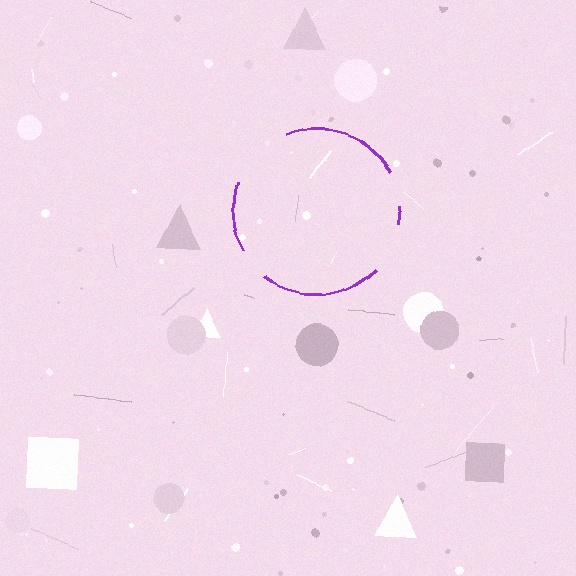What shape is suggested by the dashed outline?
The dashed outline suggests a circle.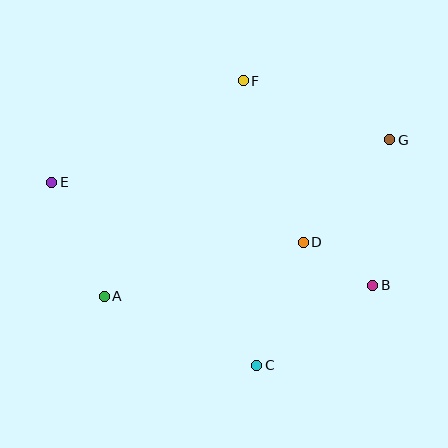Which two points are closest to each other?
Points B and D are closest to each other.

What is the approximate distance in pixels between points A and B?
The distance between A and B is approximately 269 pixels.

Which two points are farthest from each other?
Points E and G are farthest from each other.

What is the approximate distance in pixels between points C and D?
The distance between C and D is approximately 131 pixels.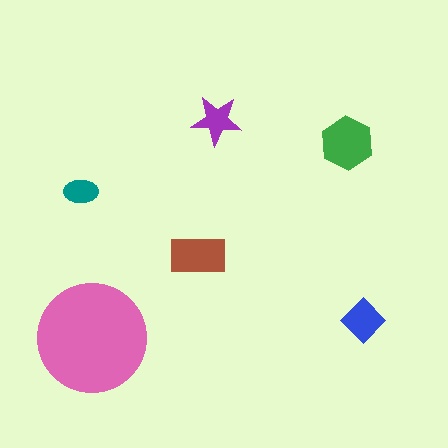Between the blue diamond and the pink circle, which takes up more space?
The pink circle.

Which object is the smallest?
The teal ellipse.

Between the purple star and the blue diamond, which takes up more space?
The blue diamond.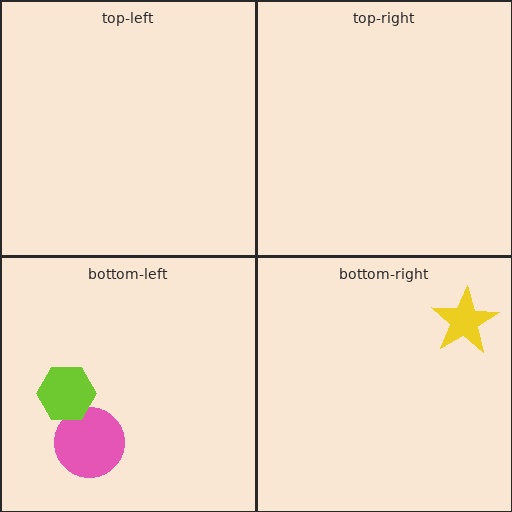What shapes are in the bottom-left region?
The pink circle, the lime hexagon.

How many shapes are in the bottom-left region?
2.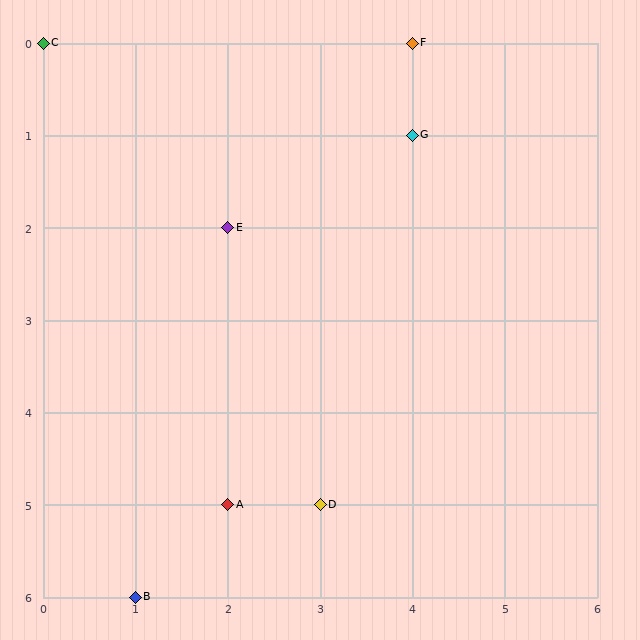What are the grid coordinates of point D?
Point D is at grid coordinates (3, 5).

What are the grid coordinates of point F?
Point F is at grid coordinates (4, 0).